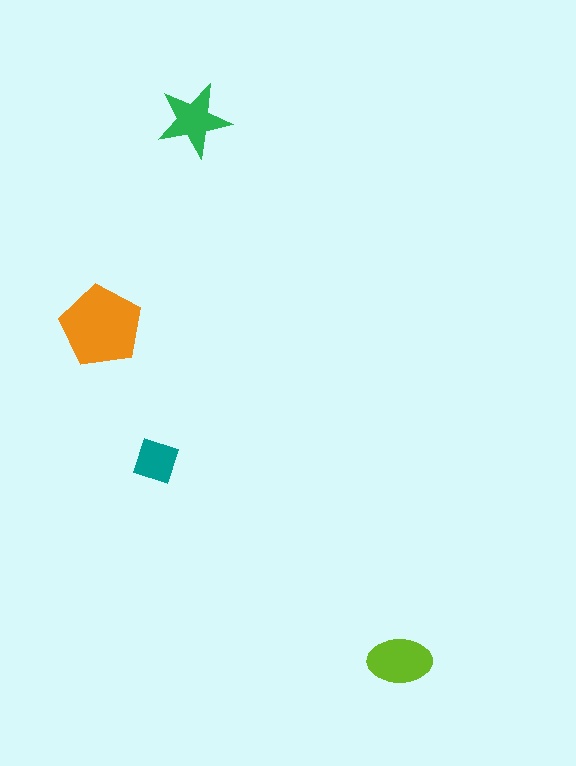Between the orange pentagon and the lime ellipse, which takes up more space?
The orange pentagon.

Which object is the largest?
The orange pentagon.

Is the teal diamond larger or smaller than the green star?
Smaller.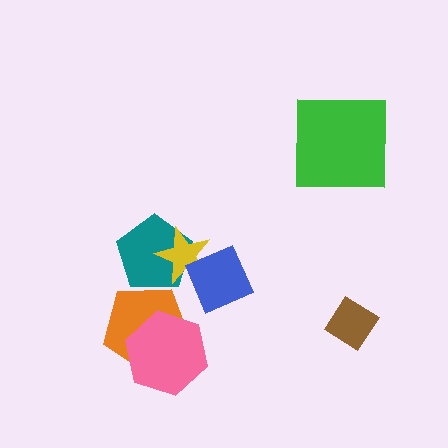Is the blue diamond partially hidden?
No, no other shape covers it.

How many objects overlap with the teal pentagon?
2 objects overlap with the teal pentagon.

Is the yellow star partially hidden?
Yes, it is partially covered by another shape.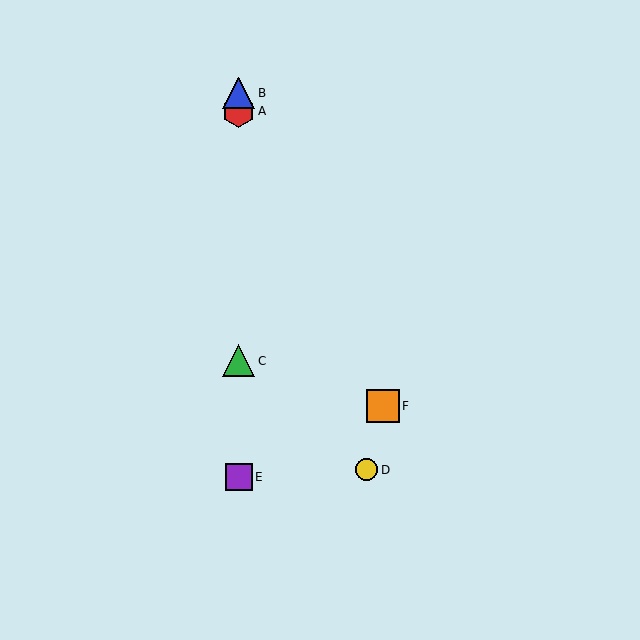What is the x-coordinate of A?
Object A is at x≈239.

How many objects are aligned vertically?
4 objects (A, B, C, E) are aligned vertically.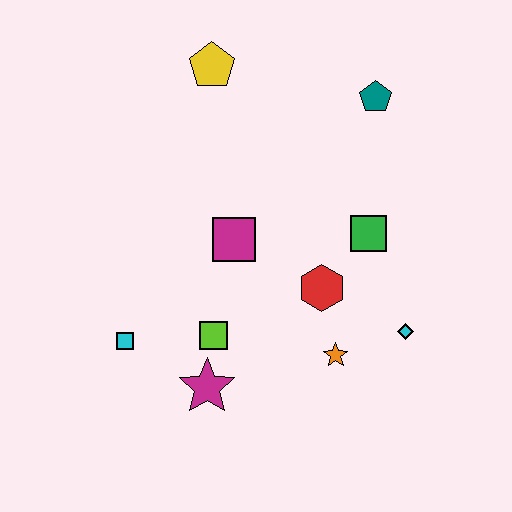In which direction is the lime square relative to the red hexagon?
The lime square is to the left of the red hexagon.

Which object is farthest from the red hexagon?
The yellow pentagon is farthest from the red hexagon.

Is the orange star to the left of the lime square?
No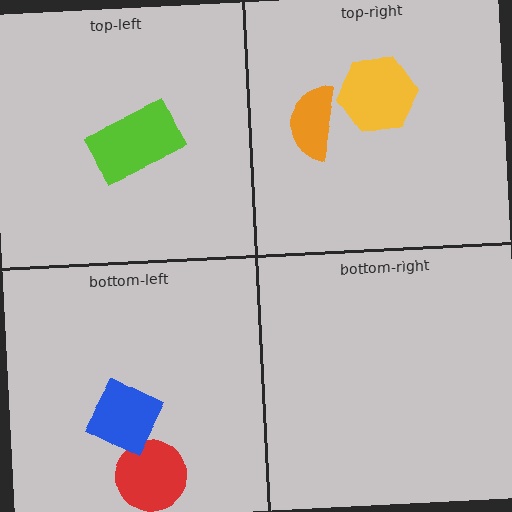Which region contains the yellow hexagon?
The top-right region.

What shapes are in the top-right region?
The yellow hexagon, the orange semicircle.